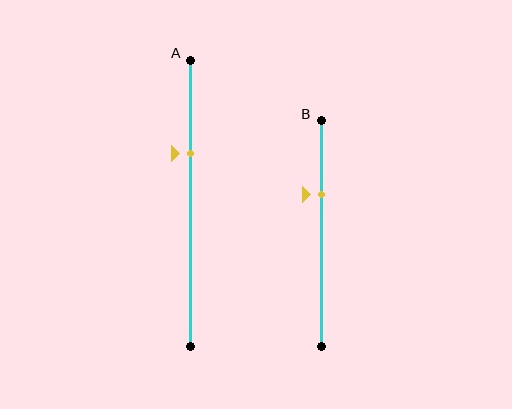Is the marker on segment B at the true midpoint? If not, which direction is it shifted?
No, the marker on segment B is shifted upward by about 17% of the segment length.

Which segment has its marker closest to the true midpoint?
Segment B has its marker closest to the true midpoint.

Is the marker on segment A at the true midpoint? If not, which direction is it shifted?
No, the marker on segment A is shifted upward by about 18% of the segment length.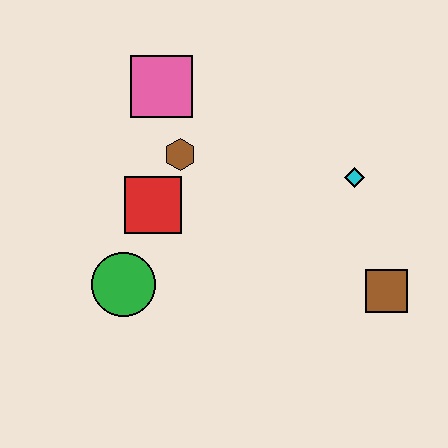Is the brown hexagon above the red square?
Yes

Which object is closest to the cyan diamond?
The brown square is closest to the cyan diamond.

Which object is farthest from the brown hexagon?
The brown square is farthest from the brown hexagon.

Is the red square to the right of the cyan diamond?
No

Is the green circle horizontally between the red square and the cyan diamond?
No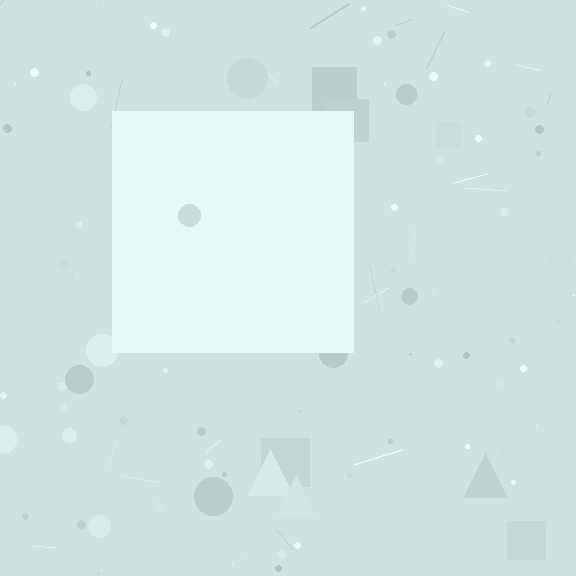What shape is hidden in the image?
A square is hidden in the image.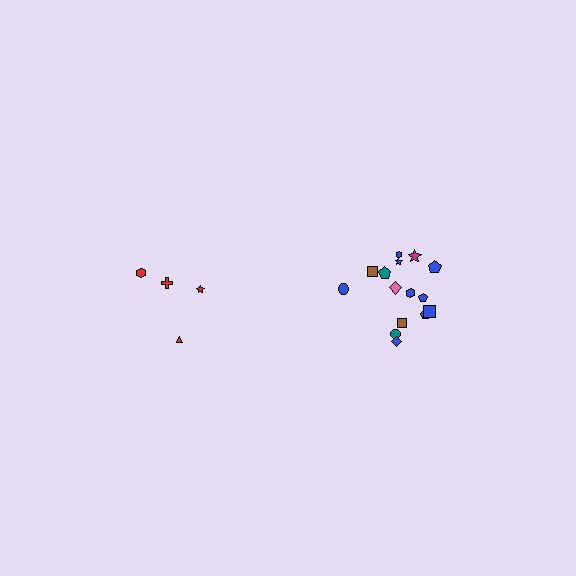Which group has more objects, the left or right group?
The right group.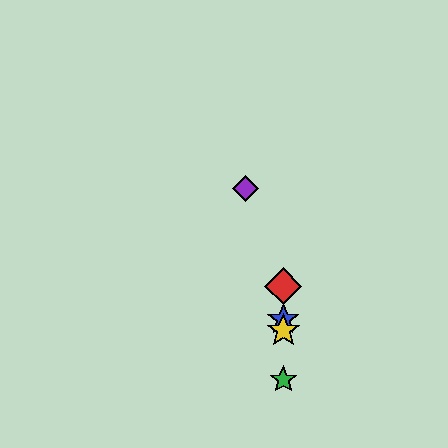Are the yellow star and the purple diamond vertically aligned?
No, the yellow star is at x≈283 and the purple diamond is at x≈245.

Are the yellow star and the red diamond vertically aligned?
Yes, both are at x≈283.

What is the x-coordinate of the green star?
The green star is at x≈283.